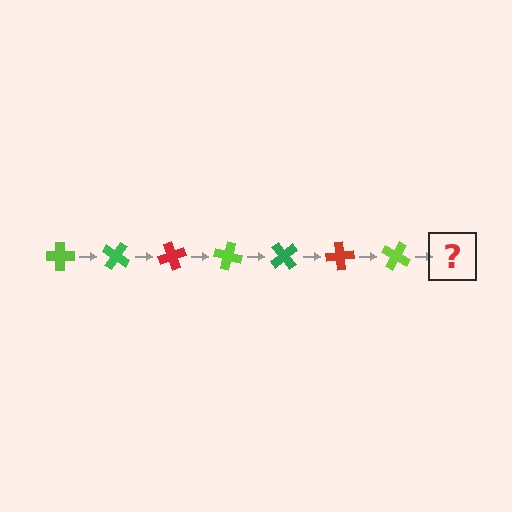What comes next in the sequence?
The next element should be a green cross, rotated 245 degrees from the start.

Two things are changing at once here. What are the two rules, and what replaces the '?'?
The two rules are that it rotates 35 degrees each step and the color cycles through lime, green, and red. The '?' should be a green cross, rotated 245 degrees from the start.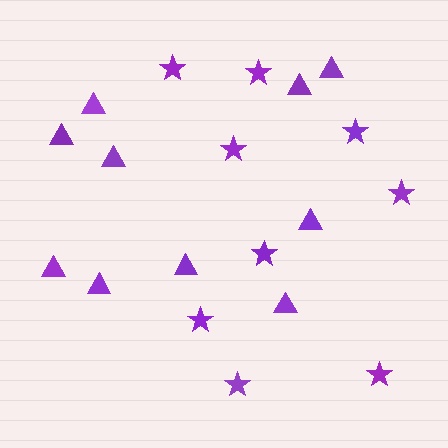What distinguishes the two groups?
There are 2 groups: one group of stars (9) and one group of triangles (10).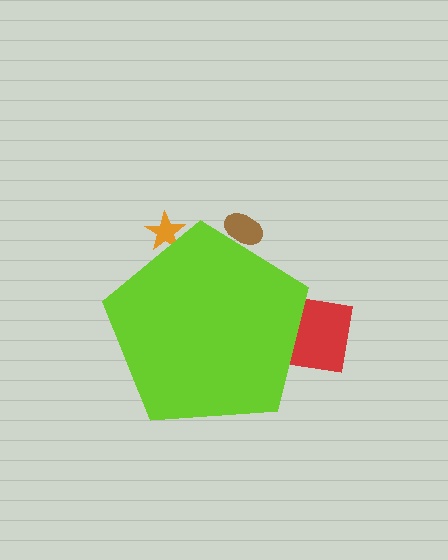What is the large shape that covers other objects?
A lime pentagon.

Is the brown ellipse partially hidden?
Yes, the brown ellipse is partially hidden behind the lime pentagon.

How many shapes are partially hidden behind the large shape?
3 shapes are partially hidden.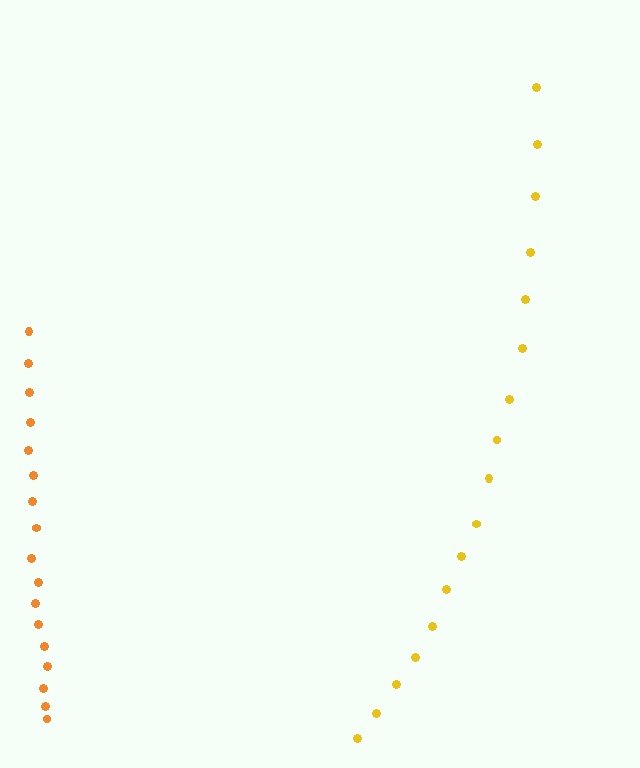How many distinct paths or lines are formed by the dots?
There are 2 distinct paths.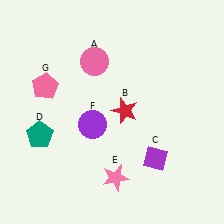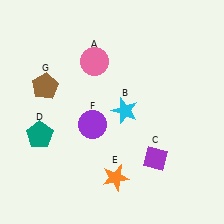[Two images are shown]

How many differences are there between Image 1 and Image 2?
There are 3 differences between the two images.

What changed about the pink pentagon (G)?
In Image 1, G is pink. In Image 2, it changed to brown.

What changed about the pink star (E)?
In Image 1, E is pink. In Image 2, it changed to orange.